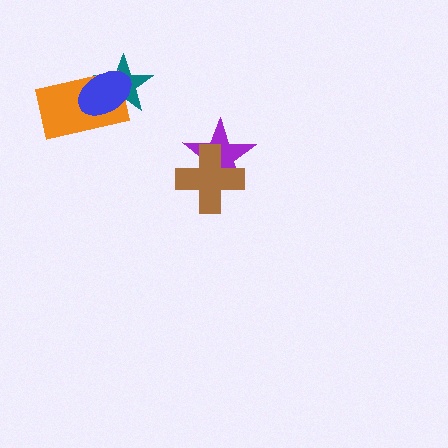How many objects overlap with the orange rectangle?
2 objects overlap with the orange rectangle.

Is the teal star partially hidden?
Yes, it is partially covered by another shape.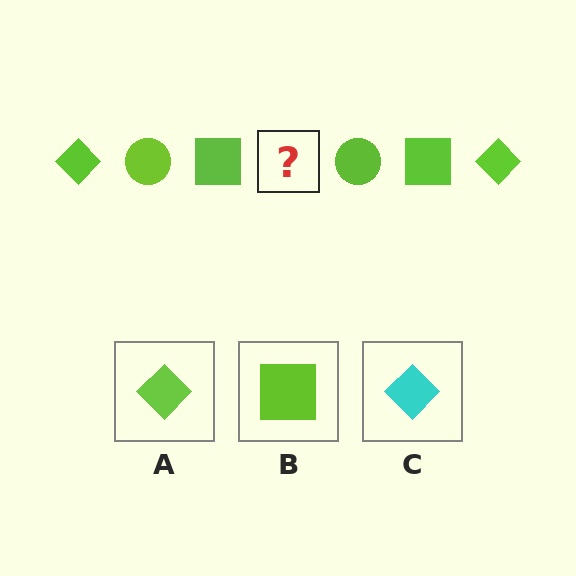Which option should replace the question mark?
Option A.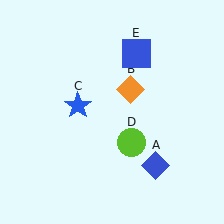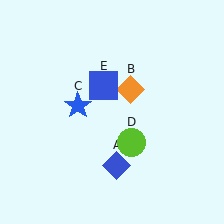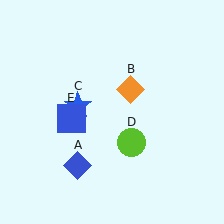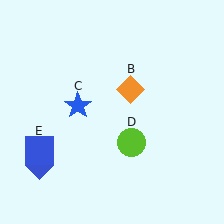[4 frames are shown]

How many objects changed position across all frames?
2 objects changed position: blue diamond (object A), blue square (object E).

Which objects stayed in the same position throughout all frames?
Orange diamond (object B) and blue star (object C) and lime circle (object D) remained stationary.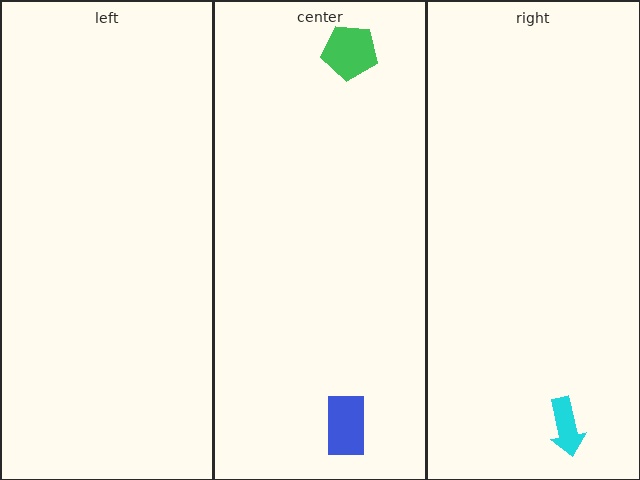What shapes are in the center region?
The green pentagon, the blue rectangle.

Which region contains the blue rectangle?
The center region.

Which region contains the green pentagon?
The center region.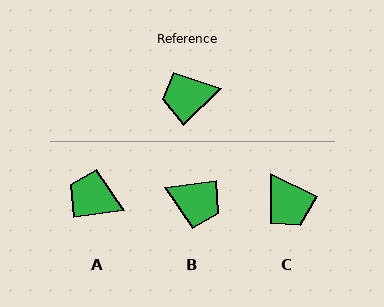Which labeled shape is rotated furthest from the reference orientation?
B, about 143 degrees away.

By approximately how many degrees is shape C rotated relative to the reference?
Approximately 109 degrees counter-clockwise.